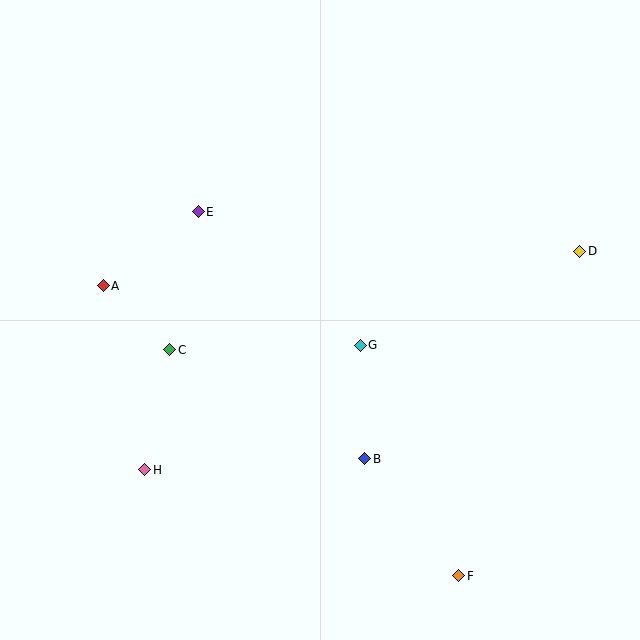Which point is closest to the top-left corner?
Point E is closest to the top-left corner.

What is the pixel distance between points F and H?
The distance between F and H is 331 pixels.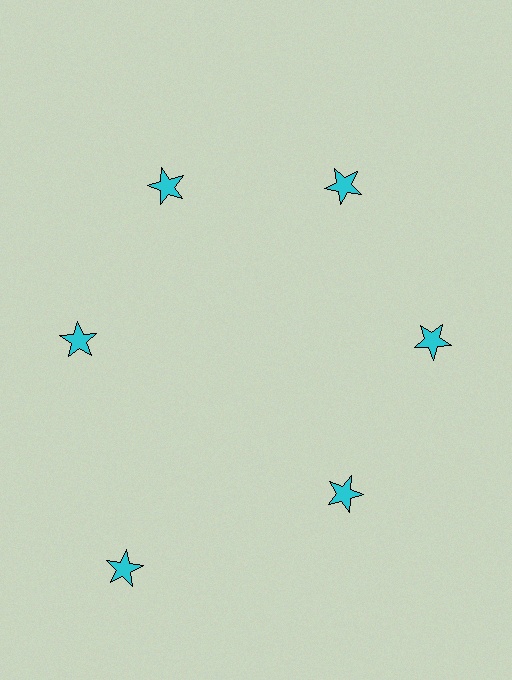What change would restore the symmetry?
The symmetry would be restored by moving it inward, back onto the ring so that all 6 stars sit at equal angles and equal distance from the center.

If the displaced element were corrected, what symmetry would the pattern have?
It would have 6-fold rotational symmetry — the pattern would map onto itself every 60 degrees.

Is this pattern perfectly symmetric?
No. The 6 cyan stars are arranged in a ring, but one element near the 7 o'clock position is pushed outward from the center, breaking the 6-fold rotational symmetry.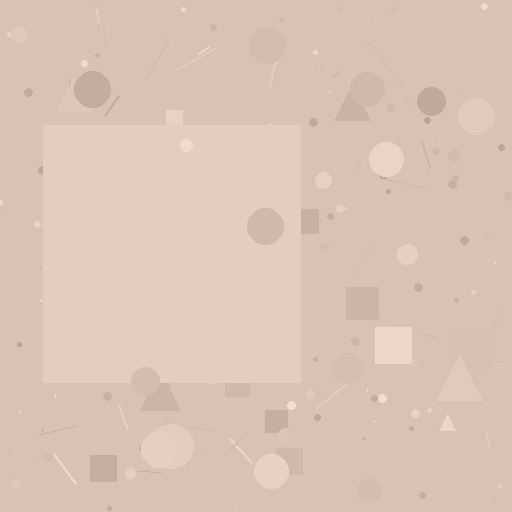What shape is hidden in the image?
A square is hidden in the image.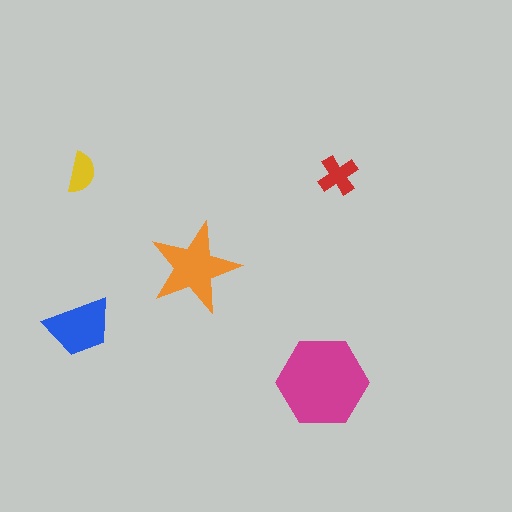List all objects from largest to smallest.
The magenta hexagon, the orange star, the blue trapezoid, the red cross, the yellow semicircle.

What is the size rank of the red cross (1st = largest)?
4th.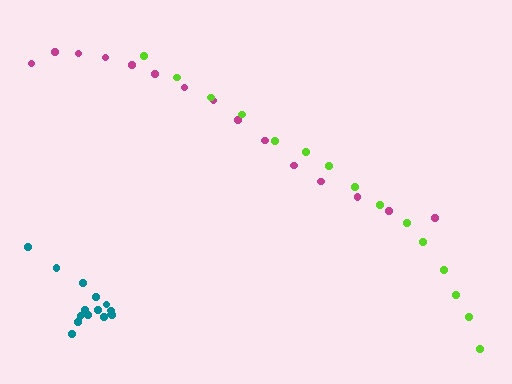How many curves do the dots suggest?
There are 3 distinct paths.